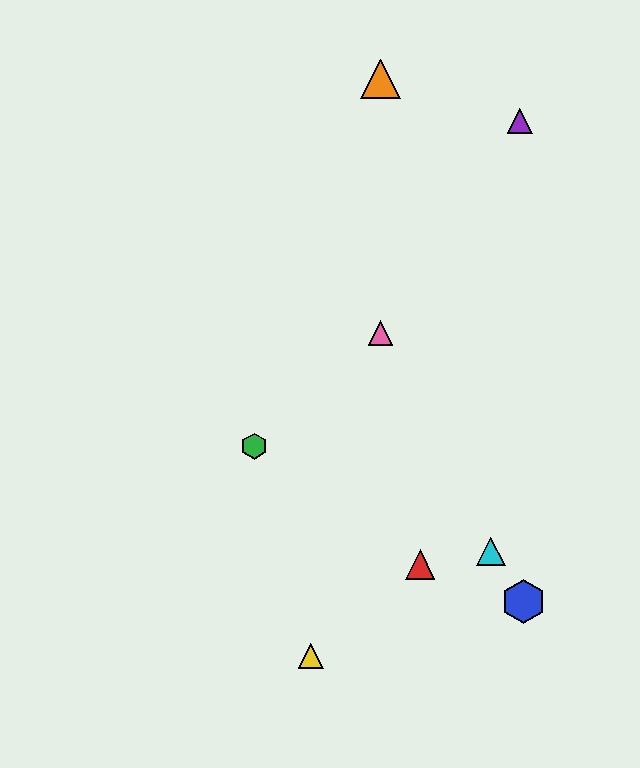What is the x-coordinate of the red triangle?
The red triangle is at x≈420.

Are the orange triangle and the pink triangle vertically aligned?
Yes, both are at x≈381.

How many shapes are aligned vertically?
2 shapes (the orange triangle, the pink triangle) are aligned vertically.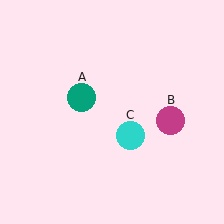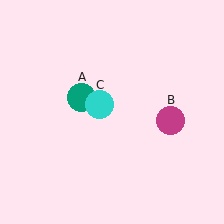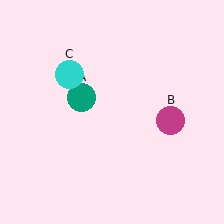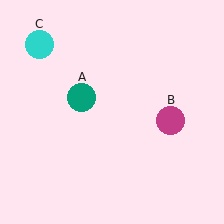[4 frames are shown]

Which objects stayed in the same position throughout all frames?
Teal circle (object A) and magenta circle (object B) remained stationary.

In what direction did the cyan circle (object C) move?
The cyan circle (object C) moved up and to the left.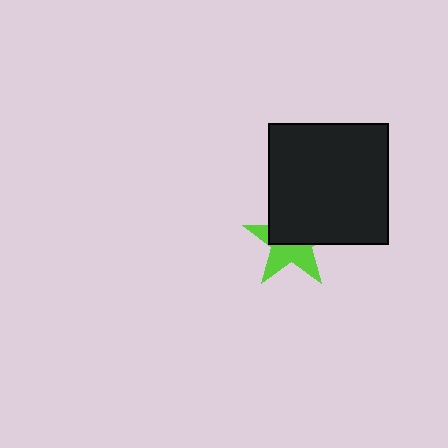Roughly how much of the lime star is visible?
About half of it is visible (roughly 48%).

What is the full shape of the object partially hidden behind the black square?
The partially hidden object is a lime star.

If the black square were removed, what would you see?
You would see the complete lime star.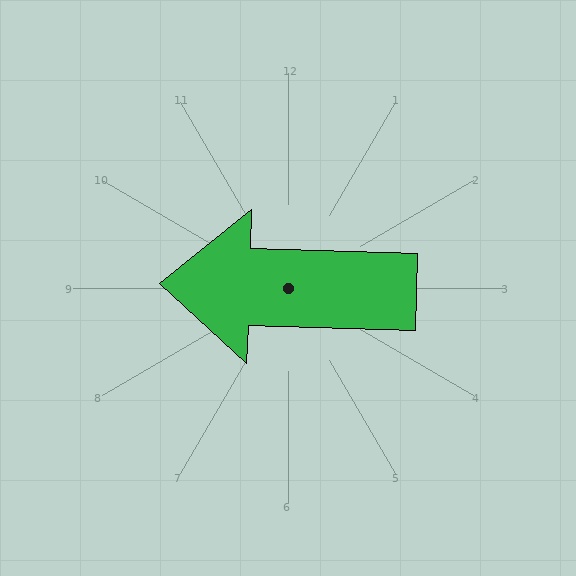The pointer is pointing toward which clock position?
Roughly 9 o'clock.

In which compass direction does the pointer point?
West.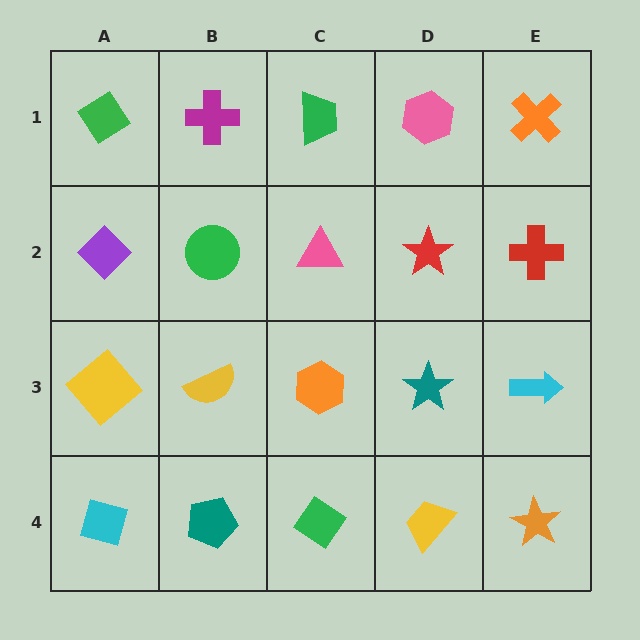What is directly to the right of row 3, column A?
A yellow semicircle.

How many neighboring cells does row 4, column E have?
2.